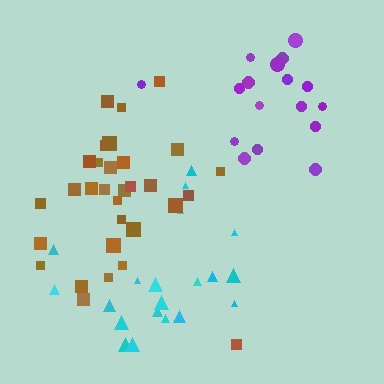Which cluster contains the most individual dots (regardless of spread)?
Brown (31).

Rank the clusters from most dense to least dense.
purple, brown, cyan.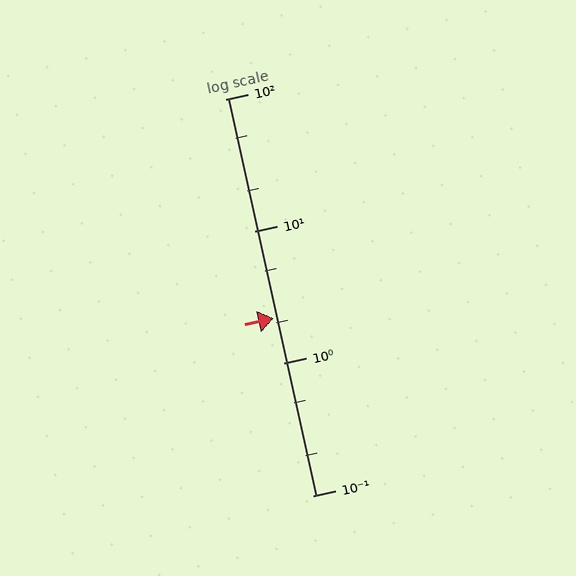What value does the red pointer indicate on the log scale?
The pointer indicates approximately 2.2.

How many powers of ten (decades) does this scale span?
The scale spans 3 decades, from 0.1 to 100.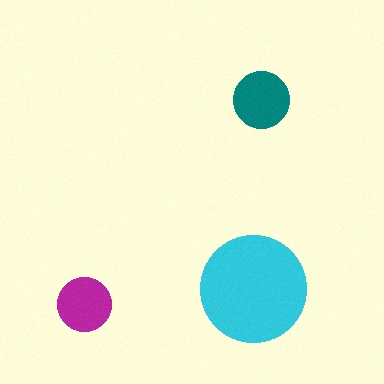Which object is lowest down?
The magenta circle is bottommost.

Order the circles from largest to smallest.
the cyan one, the teal one, the magenta one.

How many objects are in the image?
There are 3 objects in the image.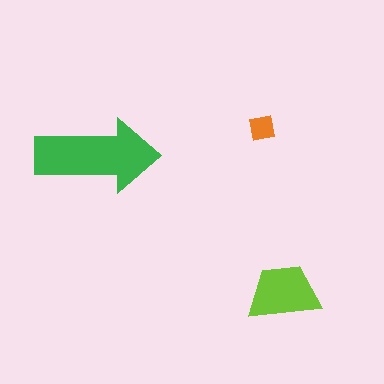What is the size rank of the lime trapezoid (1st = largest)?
2nd.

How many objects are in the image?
There are 3 objects in the image.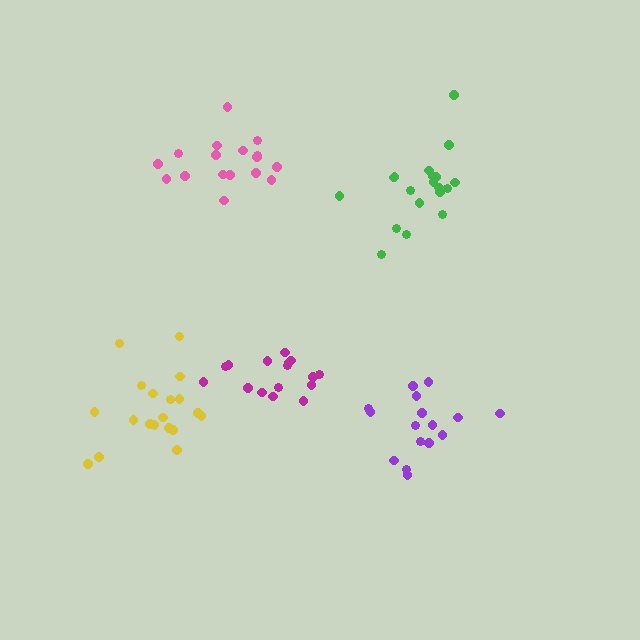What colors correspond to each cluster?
The clusters are colored: green, yellow, purple, pink, magenta.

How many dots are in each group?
Group 1: 19 dots, Group 2: 19 dots, Group 3: 16 dots, Group 4: 17 dots, Group 5: 16 dots (87 total).